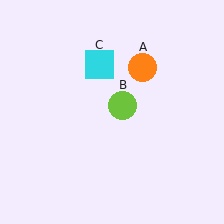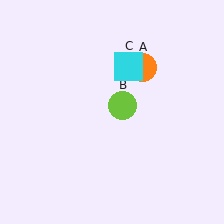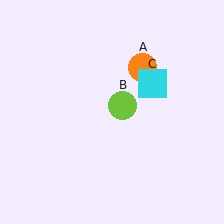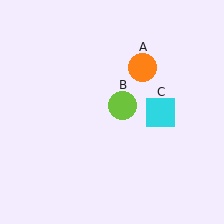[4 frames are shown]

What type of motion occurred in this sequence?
The cyan square (object C) rotated clockwise around the center of the scene.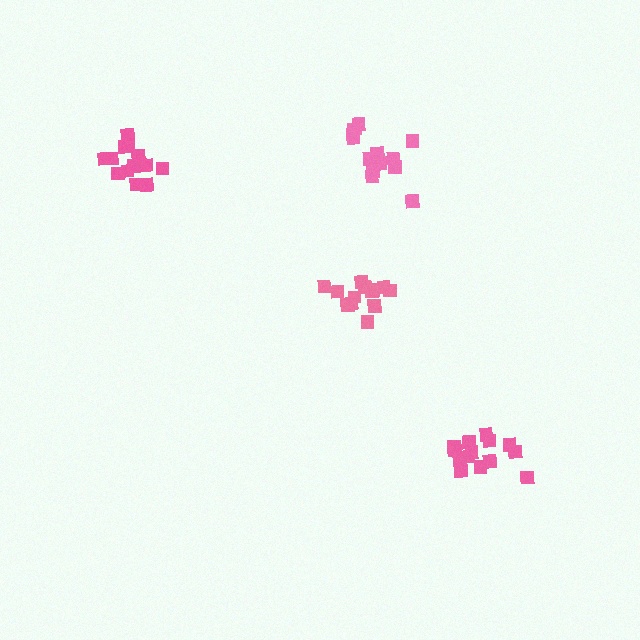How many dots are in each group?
Group 1: 14 dots, Group 2: 14 dots, Group 3: 13 dots, Group 4: 14 dots (55 total).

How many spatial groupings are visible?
There are 4 spatial groupings.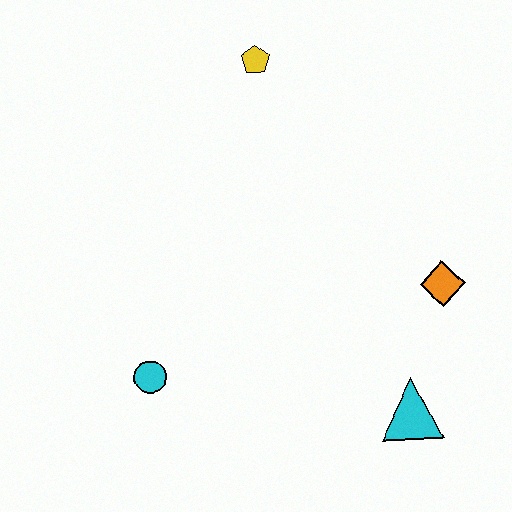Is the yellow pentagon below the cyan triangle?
No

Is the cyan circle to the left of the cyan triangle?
Yes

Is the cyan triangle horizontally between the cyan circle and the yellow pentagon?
No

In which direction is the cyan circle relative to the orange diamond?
The cyan circle is to the left of the orange diamond.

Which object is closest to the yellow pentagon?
The orange diamond is closest to the yellow pentagon.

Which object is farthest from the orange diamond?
The cyan circle is farthest from the orange diamond.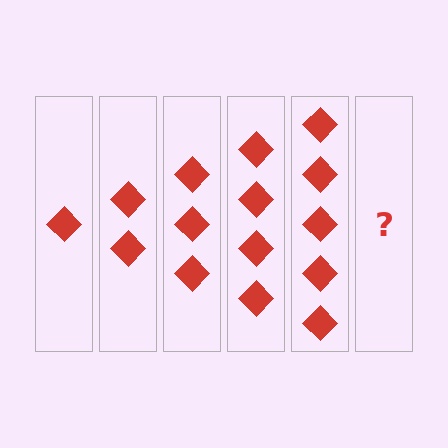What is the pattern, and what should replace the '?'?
The pattern is that each step adds one more diamond. The '?' should be 6 diamonds.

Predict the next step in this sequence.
The next step is 6 diamonds.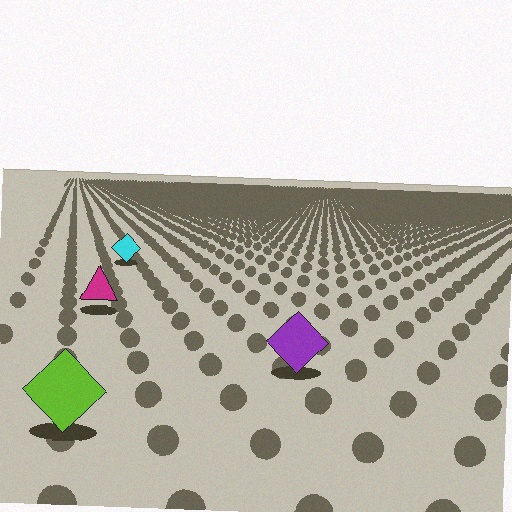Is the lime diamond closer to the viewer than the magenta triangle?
Yes. The lime diamond is closer — you can tell from the texture gradient: the ground texture is coarser near it.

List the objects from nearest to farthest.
From nearest to farthest: the lime diamond, the purple diamond, the magenta triangle, the cyan diamond.